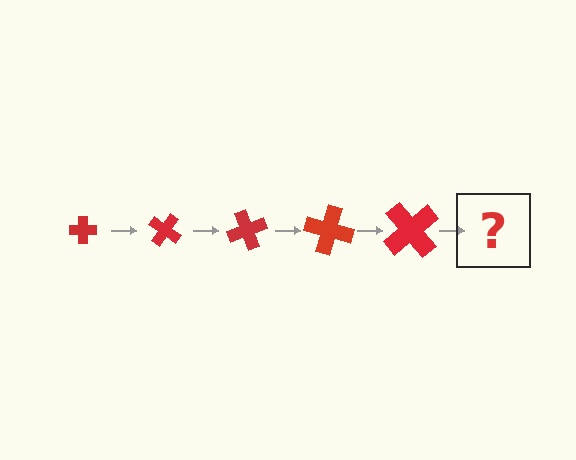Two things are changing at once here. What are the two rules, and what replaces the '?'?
The two rules are that the cross grows larger each step and it rotates 35 degrees each step. The '?' should be a cross, larger than the previous one and rotated 175 degrees from the start.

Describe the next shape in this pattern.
It should be a cross, larger than the previous one and rotated 175 degrees from the start.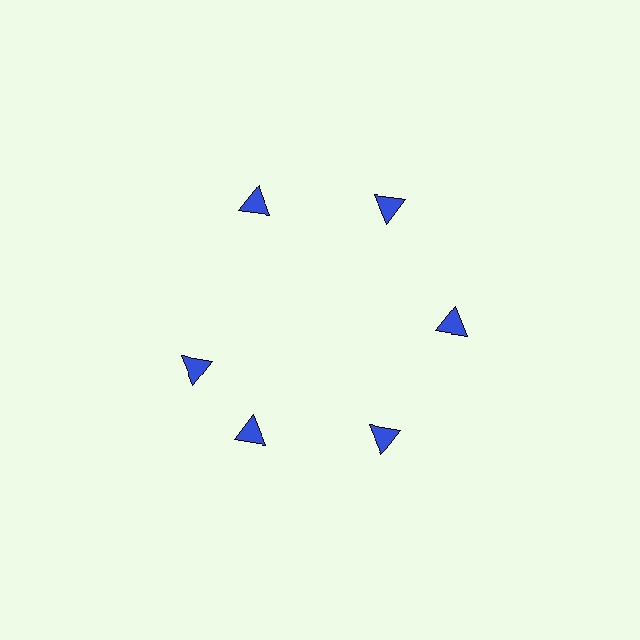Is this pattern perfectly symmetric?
No. The 6 blue triangles are arranged in a ring, but one element near the 9 o'clock position is rotated out of alignment along the ring, breaking the 6-fold rotational symmetry.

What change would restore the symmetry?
The symmetry would be restored by rotating it back into even spacing with its neighbors so that all 6 triangles sit at equal angles and equal distance from the center.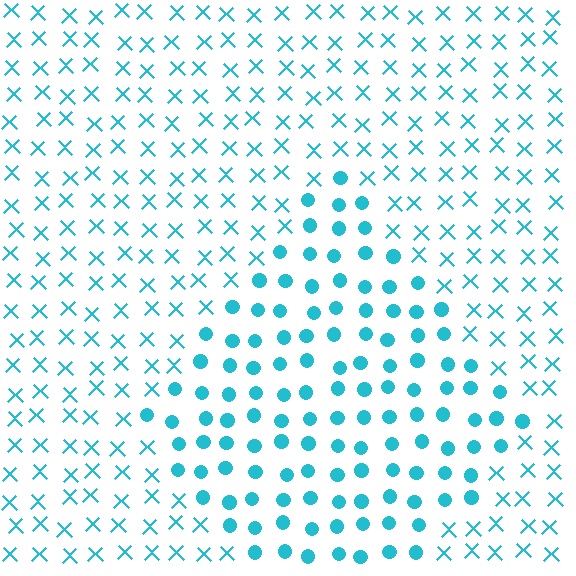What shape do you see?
I see a diamond.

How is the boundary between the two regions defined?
The boundary is defined by a change in element shape: circles inside vs. X marks outside. All elements share the same color and spacing.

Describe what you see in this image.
The image is filled with small cyan elements arranged in a uniform grid. A diamond-shaped region contains circles, while the surrounding area contains X marks. The boundary is defined purely by the change in element shape.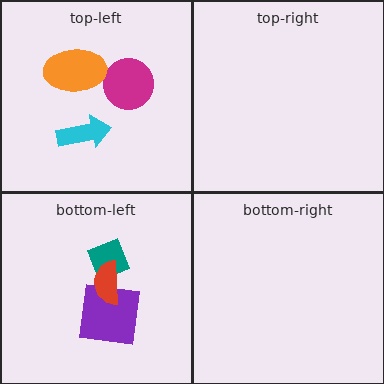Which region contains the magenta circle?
The top-left region.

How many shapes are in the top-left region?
3.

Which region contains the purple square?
The bottom-left region.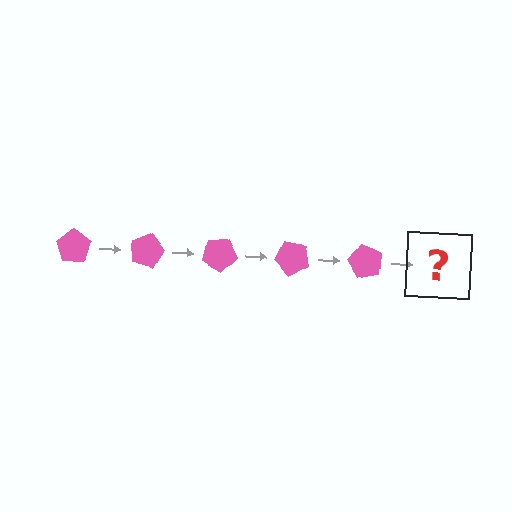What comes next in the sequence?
The next element should be a pink pentagon rotated 75 degrees.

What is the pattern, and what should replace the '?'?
The pattern is that the pentagon rotates 15 degrees each step. The '?' should be a pink pentagon rotated 75 degrees.